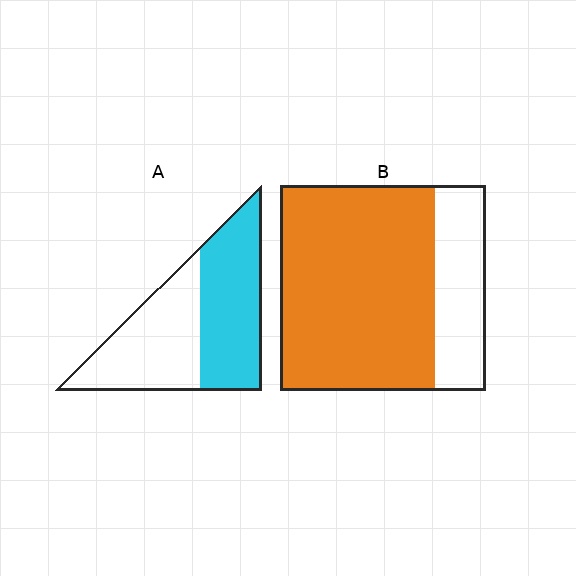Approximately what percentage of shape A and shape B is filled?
A is approximately 50% and B is approximately 75%.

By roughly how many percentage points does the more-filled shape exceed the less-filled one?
By roughly 25 percentage points (B over A).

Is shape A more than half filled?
Roughly half.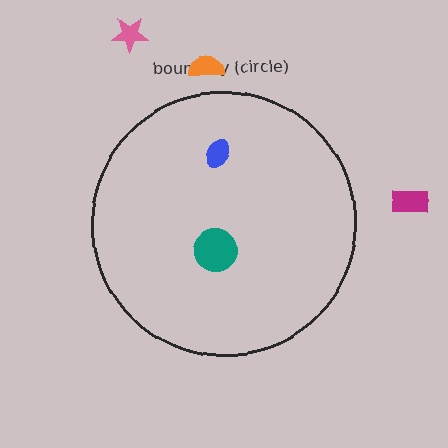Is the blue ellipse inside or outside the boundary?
Inside.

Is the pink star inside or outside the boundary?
Outside.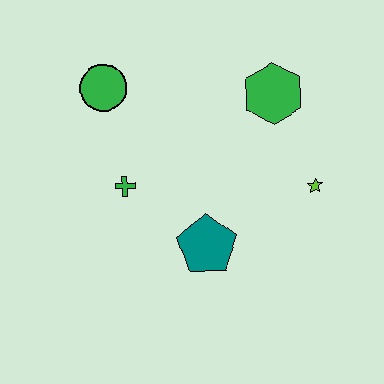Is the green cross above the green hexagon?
No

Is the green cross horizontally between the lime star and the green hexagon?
No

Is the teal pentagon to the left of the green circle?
No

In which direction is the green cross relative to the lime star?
The green cross is to the left of the lime star.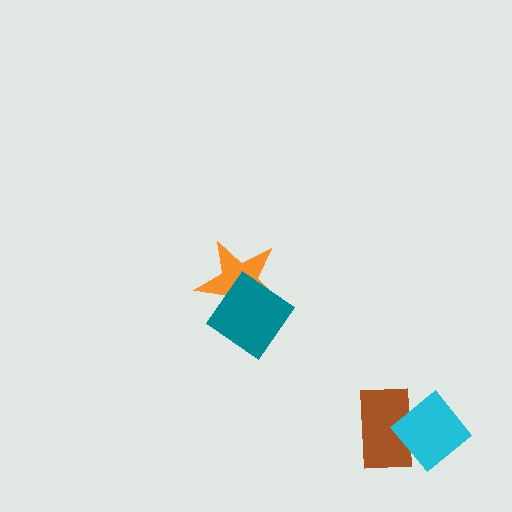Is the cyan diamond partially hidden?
No, no other shape covers it.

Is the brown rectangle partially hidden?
Yes, it is partially covered by another shape.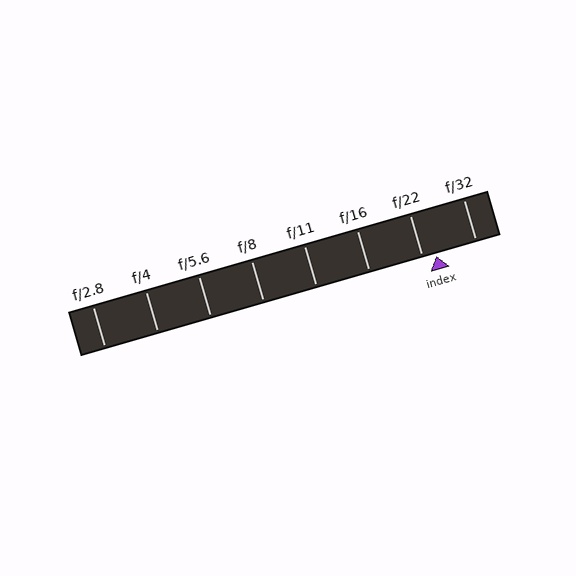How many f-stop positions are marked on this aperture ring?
There are 8 f-stop positions marked.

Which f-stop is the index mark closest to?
The index mark is closest to f/22.